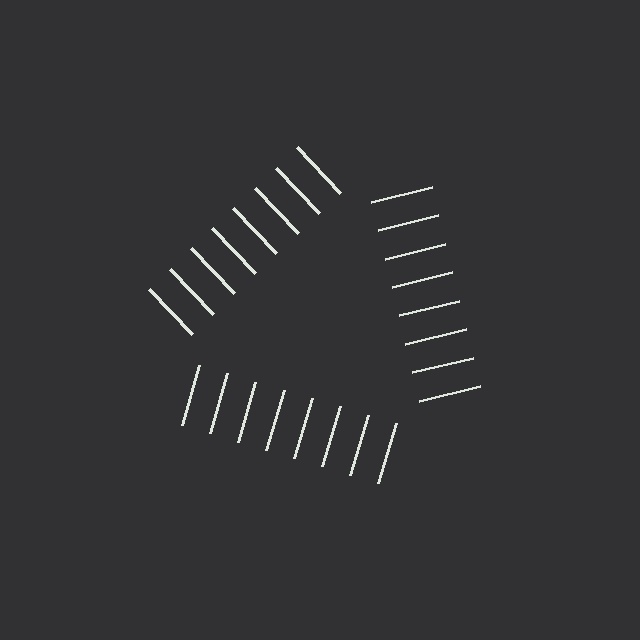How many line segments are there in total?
24 — 8 along each of the 3 edges.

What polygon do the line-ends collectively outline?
An illusory triangle — the line segments terminate on its edges but no continuous stroke is drawn.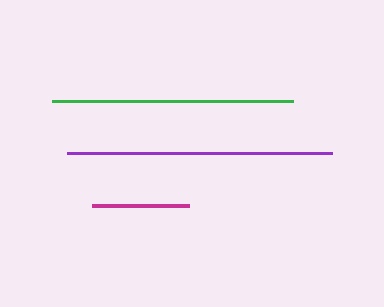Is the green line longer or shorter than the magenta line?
The green line is longer than the magenta line.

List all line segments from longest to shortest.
From longest to shortest: purple, green, magenta.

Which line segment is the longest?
The purple line is the longest at approximately 264 pixels.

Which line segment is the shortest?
The magenta line is the shortest at approximately 97 pixels.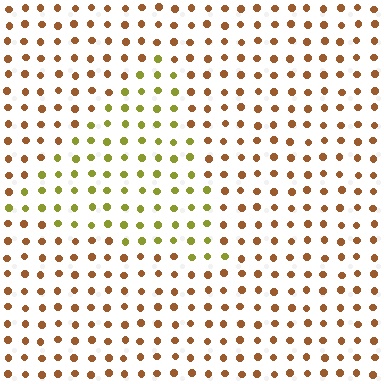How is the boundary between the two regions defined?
The boundary is defined purely by a slight shift in hue (about 44 degrees). Spacing, size, and orientation are identical on both sides.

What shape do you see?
I see a triangle.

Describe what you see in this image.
The image is filled with small brown elements in a uniform arrangement. A triangle-shaped region is visible where the elements are tinted to a slightly different hue, forming a subtle color boundary.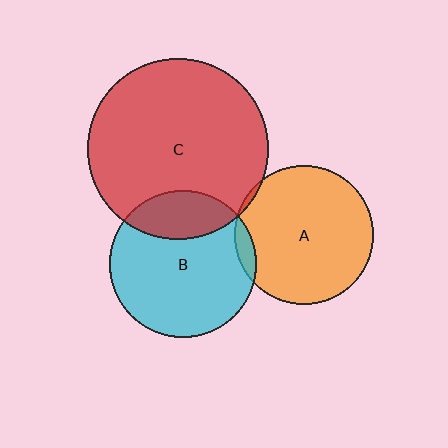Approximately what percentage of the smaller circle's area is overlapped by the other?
Approximately 25%.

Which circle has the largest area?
Circle C (red).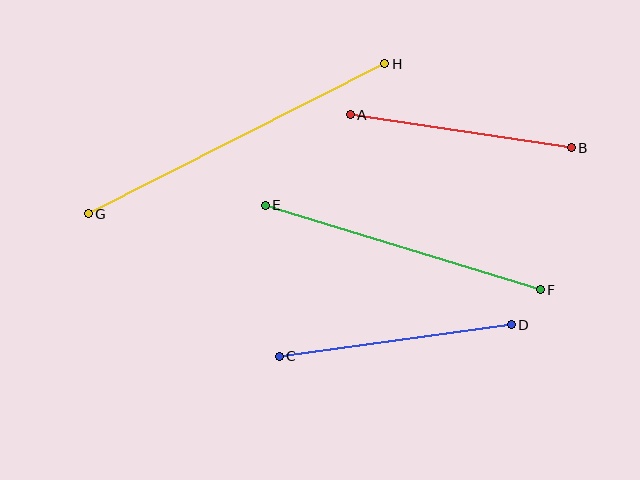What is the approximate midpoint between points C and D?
The midpoint is at approximately (395, 340) pixels.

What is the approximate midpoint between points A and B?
The midpoint is at approximately (461, 131) pixels.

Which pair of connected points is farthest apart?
Points G and H are farthest apart.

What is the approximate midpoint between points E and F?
The midpoint is at approximately (403, 247) pixels.